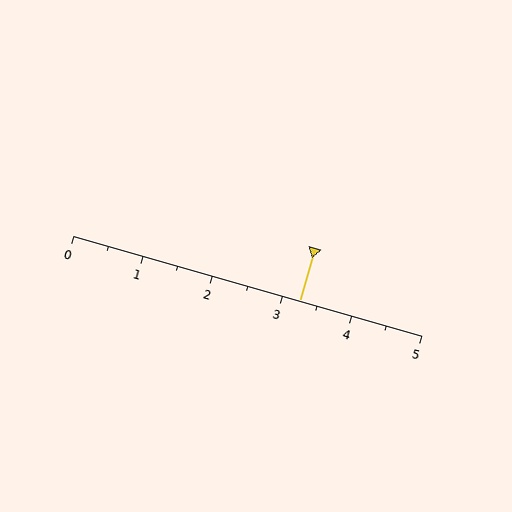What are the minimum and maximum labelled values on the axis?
The axis runs from 0 to 5.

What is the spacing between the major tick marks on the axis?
The major ticks are spaced 1 apart.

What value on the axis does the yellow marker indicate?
The marker indicates approximately 3.2.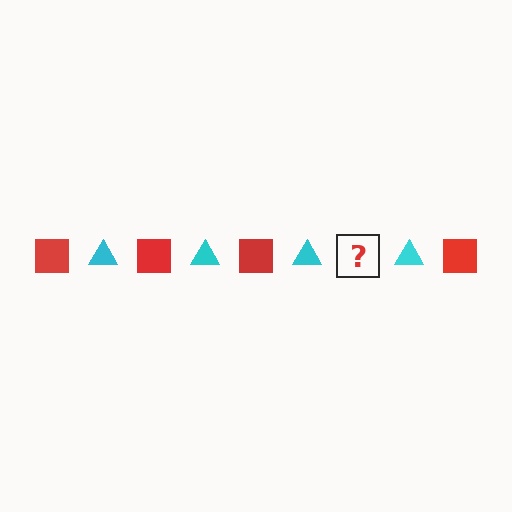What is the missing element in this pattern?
The missing element is a red square.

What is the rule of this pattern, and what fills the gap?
The rule is that the pattern alternates between red square and cyan triangle. The gap should be filled with a red square.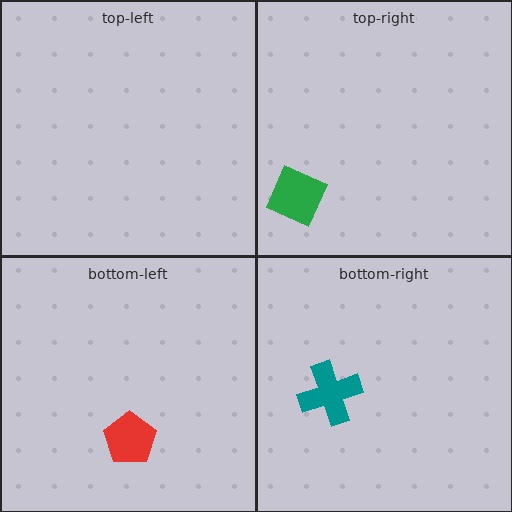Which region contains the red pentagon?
The bottom-left region.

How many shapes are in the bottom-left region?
1.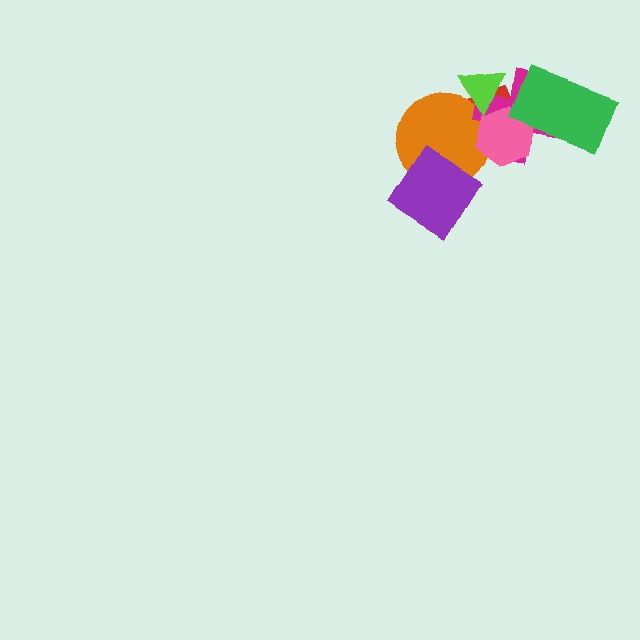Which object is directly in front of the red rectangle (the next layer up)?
The orange circle is directly in front of the red rectangle.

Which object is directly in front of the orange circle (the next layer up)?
The magenta cross is directly in front of the orange circle.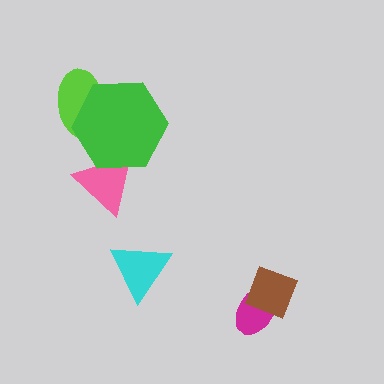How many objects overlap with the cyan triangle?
0 objects overlap with the cyan triangle.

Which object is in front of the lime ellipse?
The green hexagon is in front of the lime ellipse.